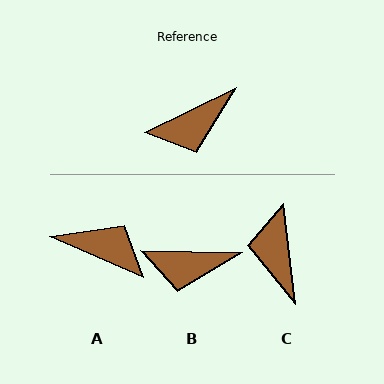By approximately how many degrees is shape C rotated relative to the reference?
Approximately 109 degrees clockwise.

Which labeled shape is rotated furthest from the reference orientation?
A, about 130 degrees away.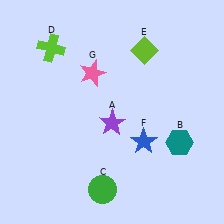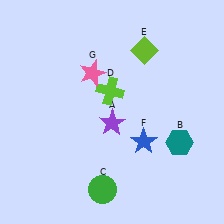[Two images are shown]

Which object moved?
The lime cross (D) moved right.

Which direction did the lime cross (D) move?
The lime cross (D) moved right.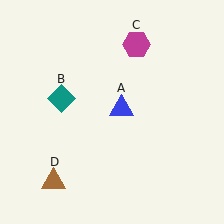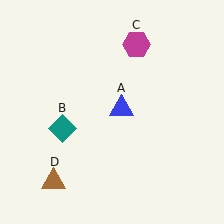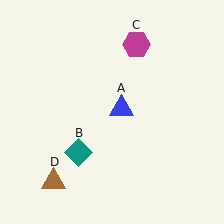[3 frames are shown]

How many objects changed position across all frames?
1 object changed position: teal diamond (object B).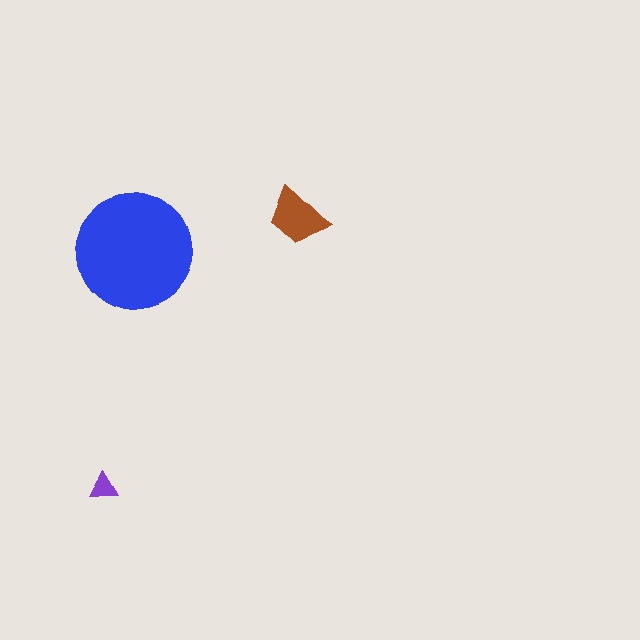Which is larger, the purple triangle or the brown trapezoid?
The brown trapezoid.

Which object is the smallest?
The purple triangle.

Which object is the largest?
The blue circle.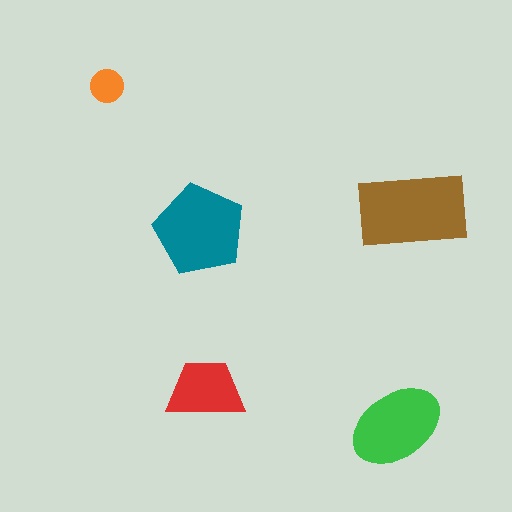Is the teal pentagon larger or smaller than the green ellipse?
Larger.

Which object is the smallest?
The orange circle.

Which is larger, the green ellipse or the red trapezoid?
The green ellipse.